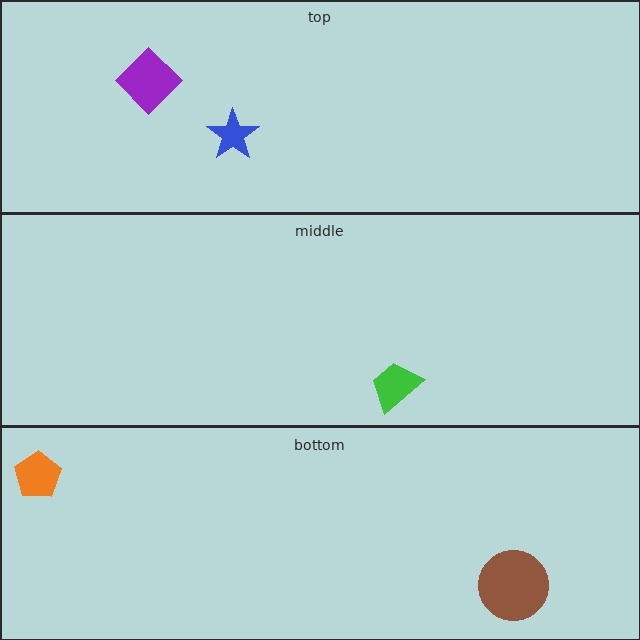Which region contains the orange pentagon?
The bottom region.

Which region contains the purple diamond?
The top region.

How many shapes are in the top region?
2.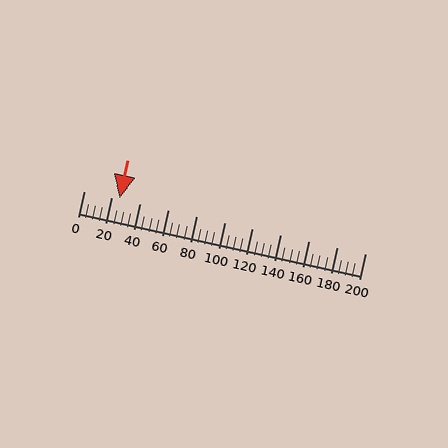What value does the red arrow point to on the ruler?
The red arrow points to approximately 25.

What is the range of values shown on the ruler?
The ruler shows values from 0 to 200.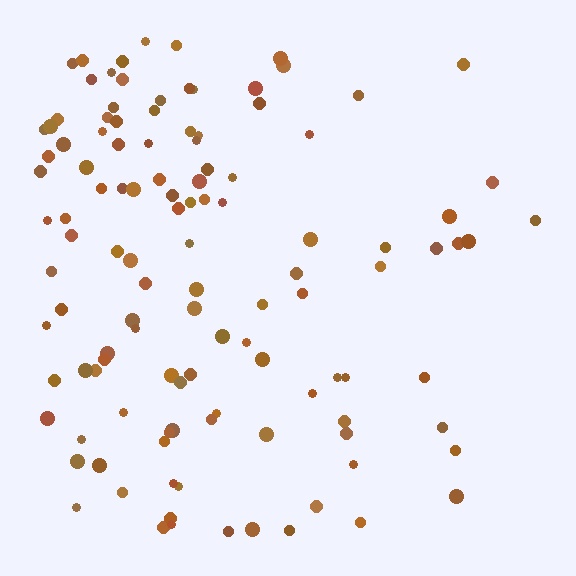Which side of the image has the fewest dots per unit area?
The right.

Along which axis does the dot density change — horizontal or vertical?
Horizontal.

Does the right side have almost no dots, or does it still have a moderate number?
Still a moderate number, just noticeably fewer than the left.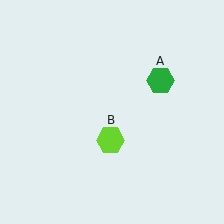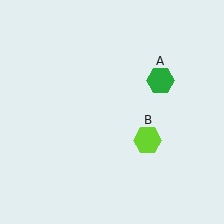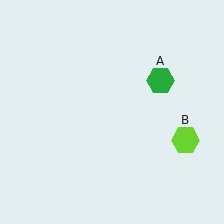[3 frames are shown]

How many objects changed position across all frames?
1 object changed position: lime hexagon (object B).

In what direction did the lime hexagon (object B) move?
The lime hexagon (object B) moved right.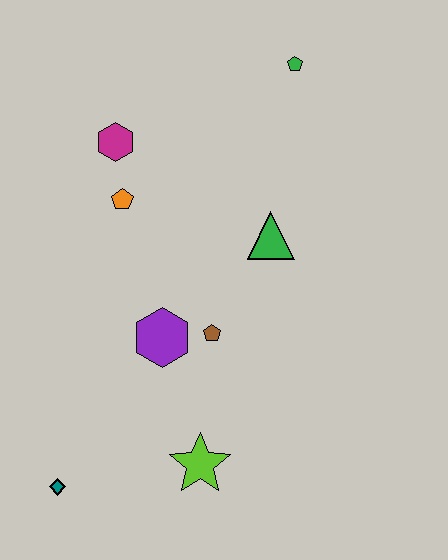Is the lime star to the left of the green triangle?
Yes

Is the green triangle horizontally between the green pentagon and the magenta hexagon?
Yes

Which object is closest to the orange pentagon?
The magenta hexagon is closest to the orange pentagon.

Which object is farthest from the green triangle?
The teal diamond is farthest from the green triangle.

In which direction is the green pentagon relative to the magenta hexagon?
The green pentagon is to the right of the magenta hexagon.